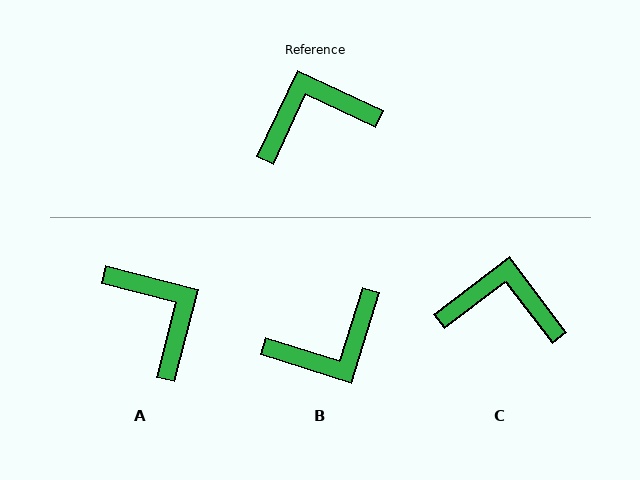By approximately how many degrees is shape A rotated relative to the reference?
Approximately 79 degrees clockwise.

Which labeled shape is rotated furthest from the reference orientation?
B, about 172 degrees away.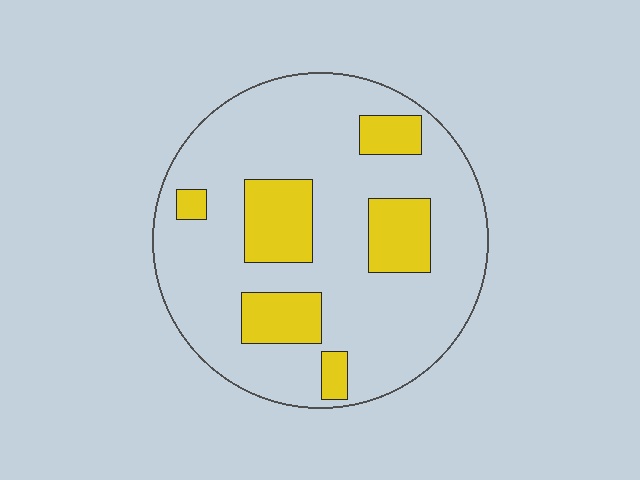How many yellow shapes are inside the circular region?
6.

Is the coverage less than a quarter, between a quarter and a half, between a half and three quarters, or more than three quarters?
Less than a quarter.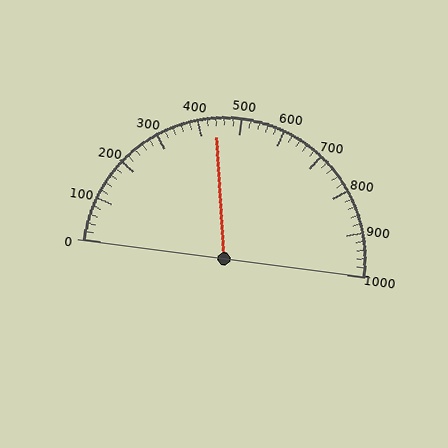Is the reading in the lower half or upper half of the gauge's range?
The reading is in the lower half of the range (0 to 1000).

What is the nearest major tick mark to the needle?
The nearest major tick mark is 400.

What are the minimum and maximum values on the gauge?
The gauge ranges from 0 to 1000.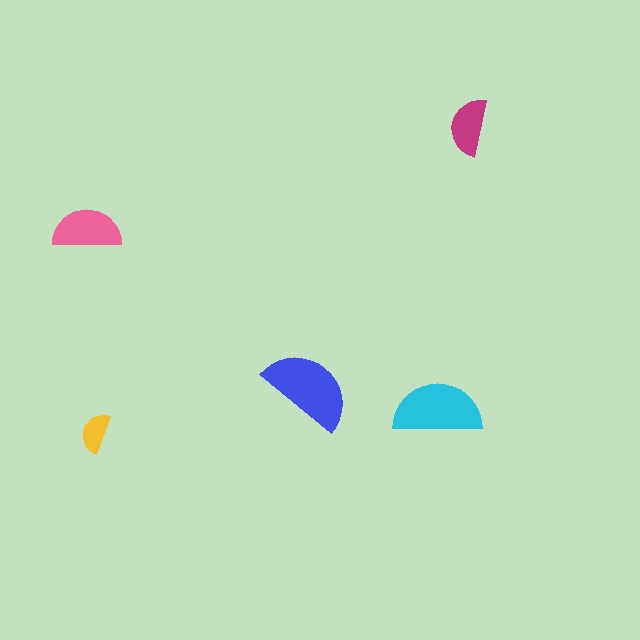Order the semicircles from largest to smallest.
the blue one, the cyan one, the pink one, the magenta one, the yellow one.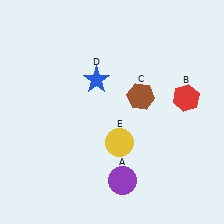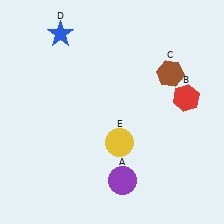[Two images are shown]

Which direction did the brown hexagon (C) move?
The brown hexagon (C) moved right.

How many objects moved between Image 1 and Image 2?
2 objects moved between the two images.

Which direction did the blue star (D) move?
The blue star (D) moved up.